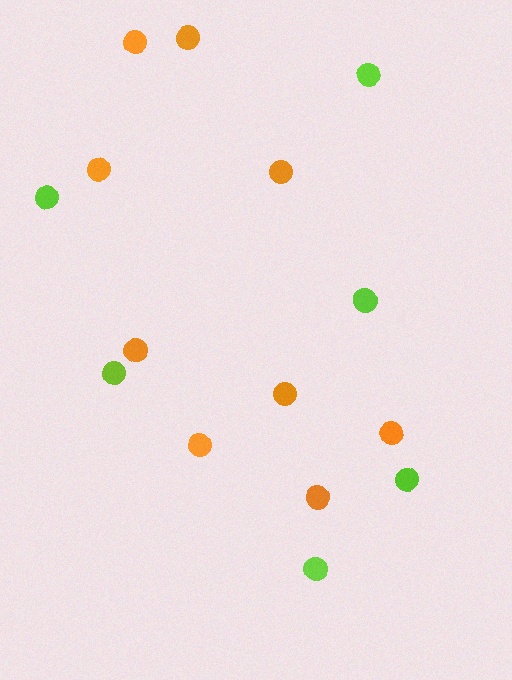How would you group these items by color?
There are 2 groups: one group of lime circles (6) and one group of orange circles (9).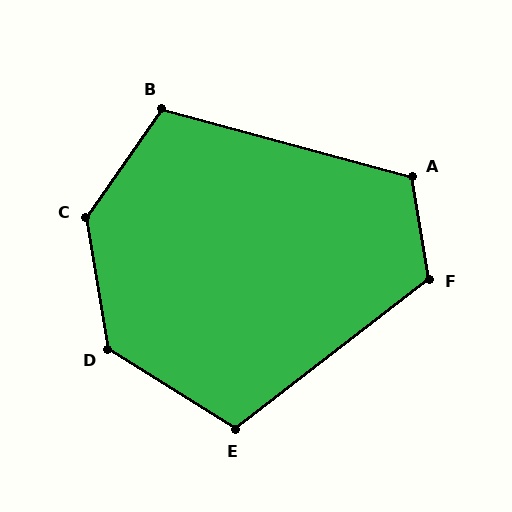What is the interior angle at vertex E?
Approximately 110 degrees (obtuse).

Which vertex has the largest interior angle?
C, at approximately 135 degrees.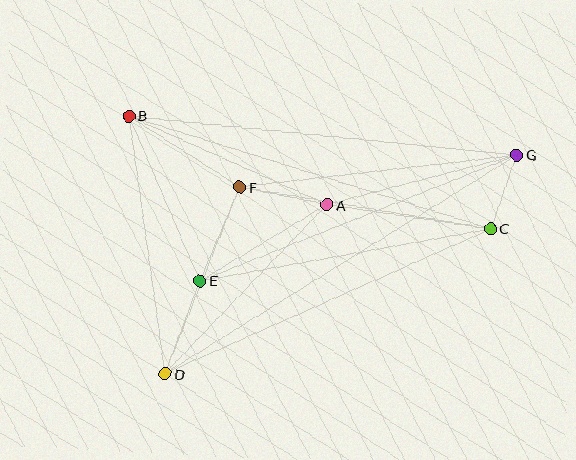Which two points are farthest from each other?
Points D and G are farthest from each other.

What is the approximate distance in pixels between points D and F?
The distance between D and F is approximately 201 pixels.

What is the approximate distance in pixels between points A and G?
The distance between A and G is approximately 197 pixels.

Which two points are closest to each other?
Points C and G are closest to each other.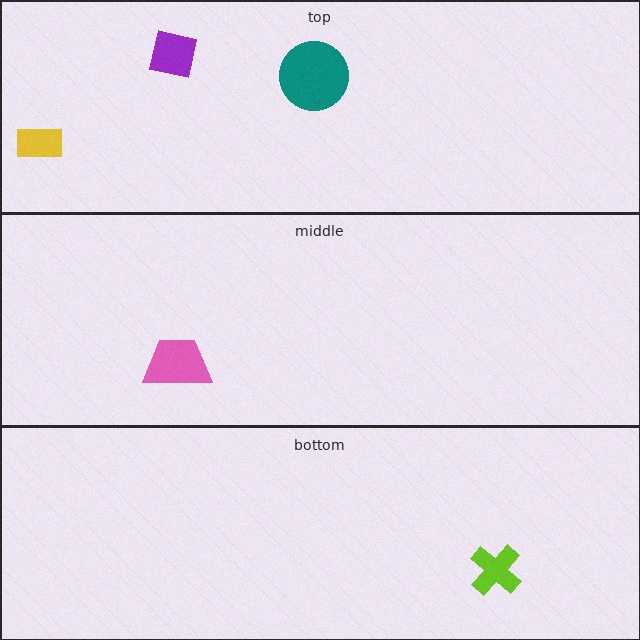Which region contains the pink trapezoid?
The middle region.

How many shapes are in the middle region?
1.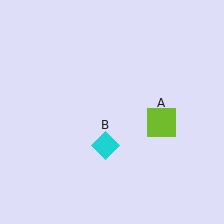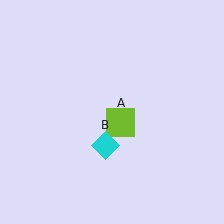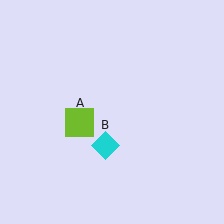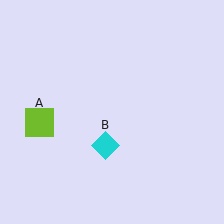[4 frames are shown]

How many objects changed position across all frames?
1 object changed position: lime square (object A).